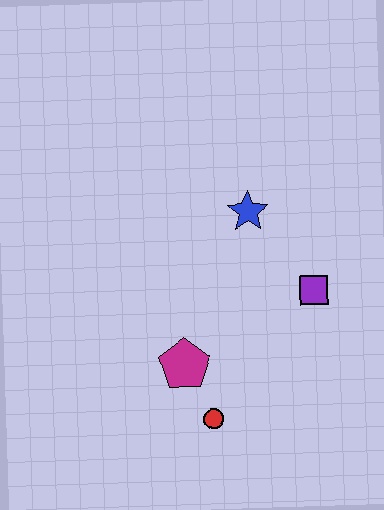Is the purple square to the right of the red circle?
Yes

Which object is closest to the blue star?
The purple square is closest to the blue star.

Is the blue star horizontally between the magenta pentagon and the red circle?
No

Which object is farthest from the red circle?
The blue star is farthest from the red circle.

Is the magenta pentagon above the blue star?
No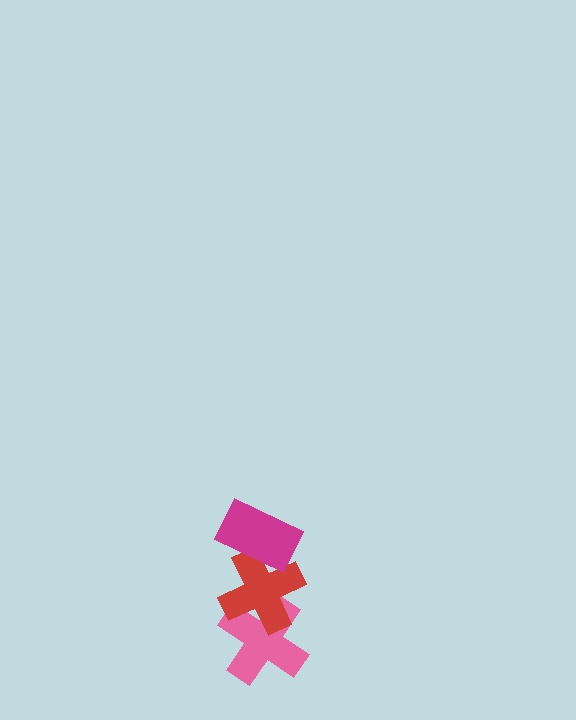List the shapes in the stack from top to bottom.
From top to bottom: the magenta rectangle, the red cross, the pink cross.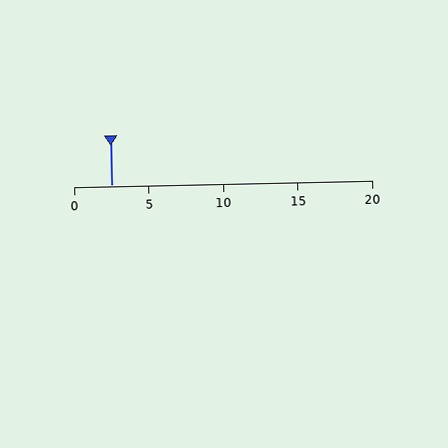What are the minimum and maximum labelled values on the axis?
The axis runs from 0 to 20.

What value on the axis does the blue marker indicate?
The marker indicates approximately 2.5.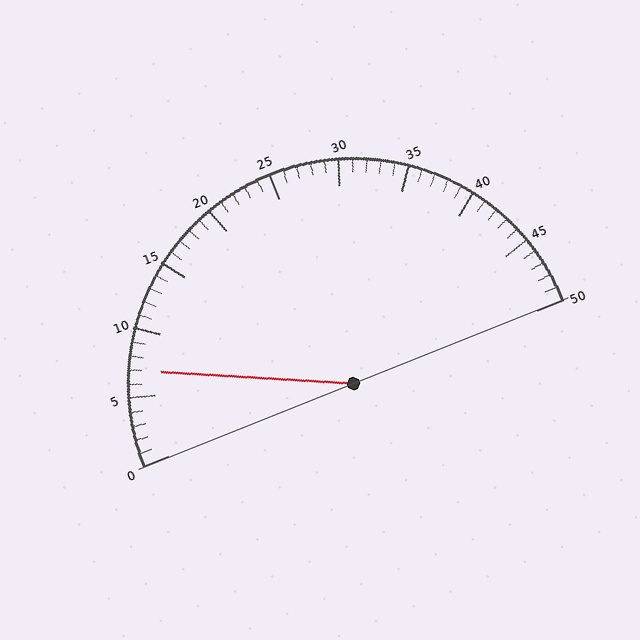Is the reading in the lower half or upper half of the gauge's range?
The reading is in the lower half of the range (0 to 50).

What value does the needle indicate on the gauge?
The needle indicates approximately 7.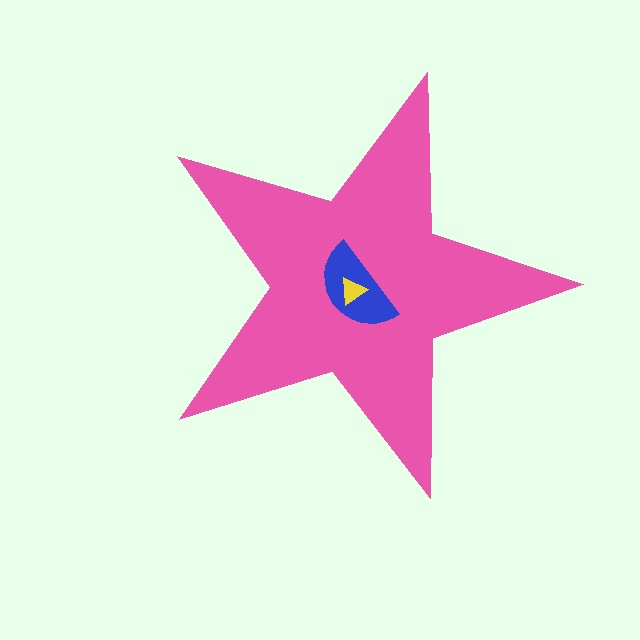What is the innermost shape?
The yellow triangle.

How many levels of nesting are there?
3.